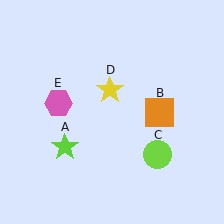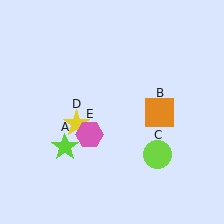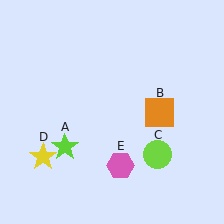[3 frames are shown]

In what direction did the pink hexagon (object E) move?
The pink hexagon (object E) moved down and to the right.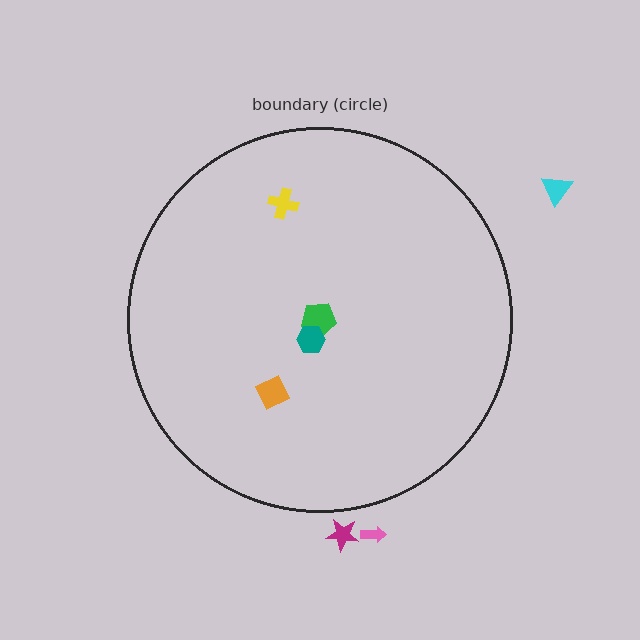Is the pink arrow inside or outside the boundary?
Outside.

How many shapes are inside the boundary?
4 inside, 3 outside.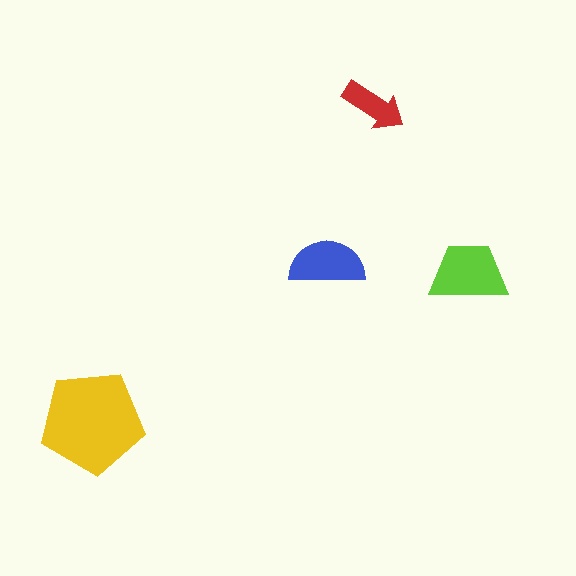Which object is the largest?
The yellow pentagon.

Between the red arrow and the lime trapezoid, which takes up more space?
The lime trapezoid.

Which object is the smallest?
The red arrow.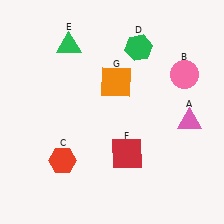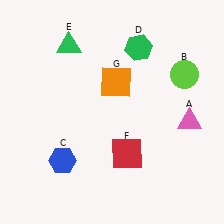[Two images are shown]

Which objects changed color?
B changed from pink to lime. C changed from red to blue.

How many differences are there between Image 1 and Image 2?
There are 2 differences between the two images.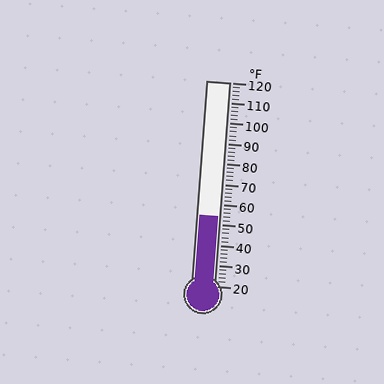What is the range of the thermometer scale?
The thermometer scale ranges from 20°F to 120°F.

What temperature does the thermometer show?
The thermometer shows approximately 54°F.